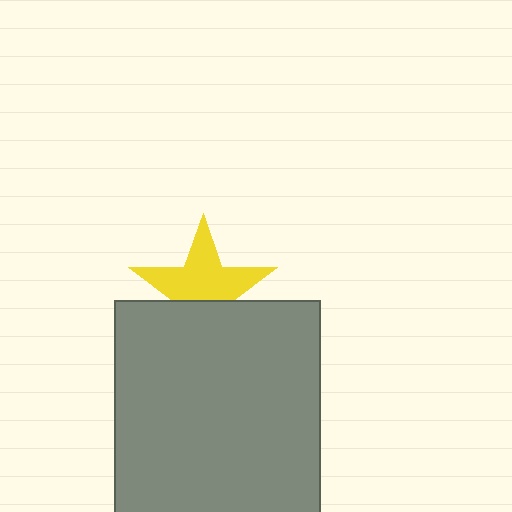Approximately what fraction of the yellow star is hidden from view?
Roughly 38% of the yellow star is hidden behind the gray rectangle.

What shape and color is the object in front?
The object in front is a gray rectangle.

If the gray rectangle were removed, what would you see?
You would see the complete yellow star.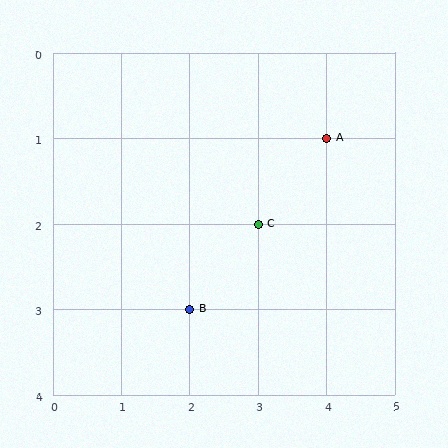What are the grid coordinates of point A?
Point A is at grid coordinates (4, 1).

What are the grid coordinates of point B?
Point B is at grid coordinates (2, 3).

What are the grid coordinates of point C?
Point C is at grid coordinates (3, 2).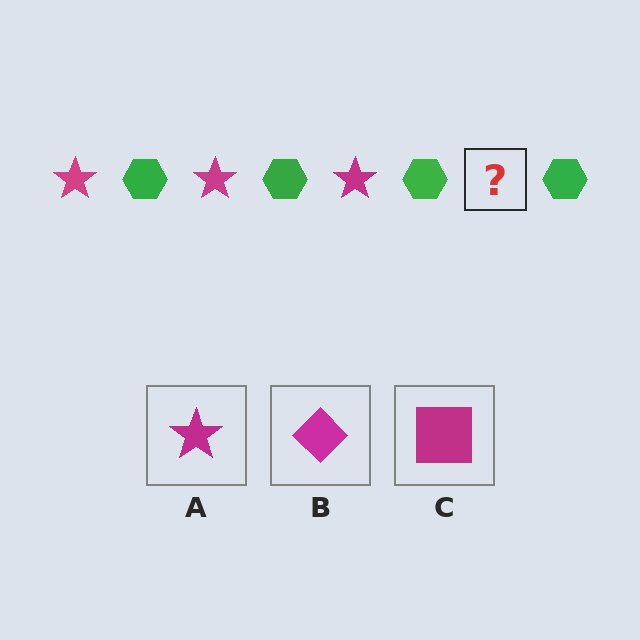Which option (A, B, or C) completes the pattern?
A.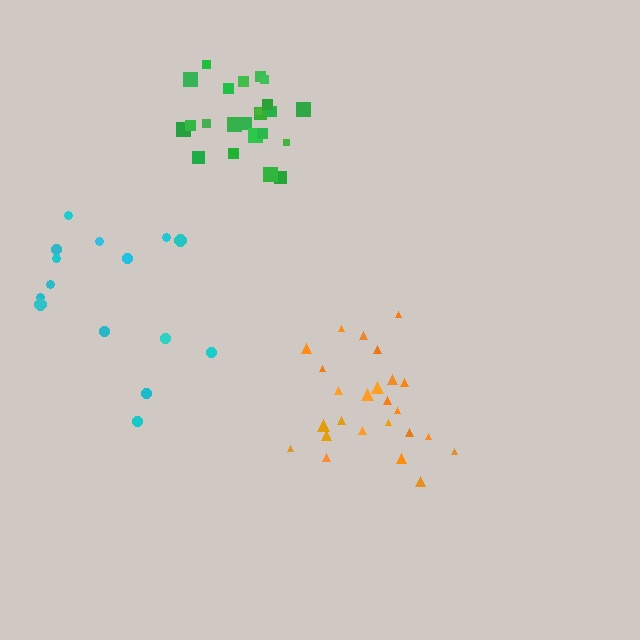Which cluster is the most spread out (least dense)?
Cyan.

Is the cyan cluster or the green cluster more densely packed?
Green.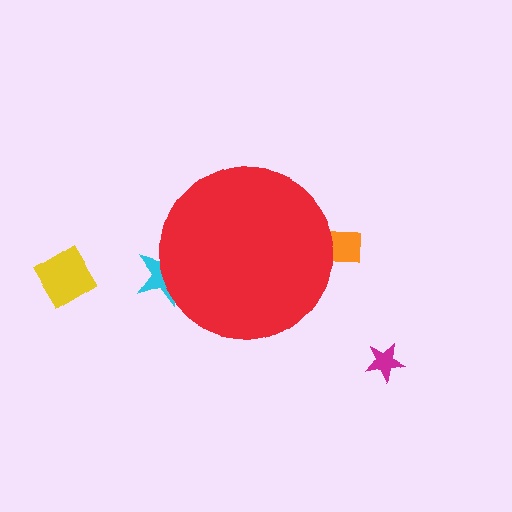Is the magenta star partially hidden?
No, the magenta star is fully visible.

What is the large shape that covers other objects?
A red circle.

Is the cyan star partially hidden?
Yes, the cyan star is partially hidden behind the red circle.